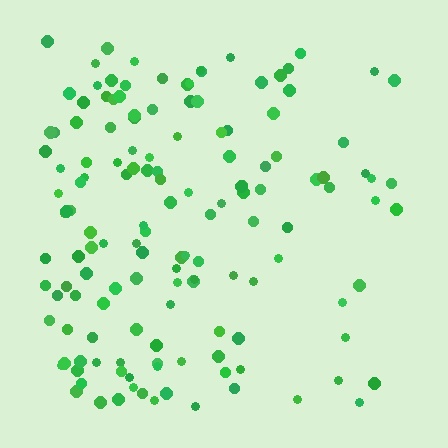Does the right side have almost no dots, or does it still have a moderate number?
Still a moderate number, just noticeably fewer than the left.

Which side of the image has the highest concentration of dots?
The left.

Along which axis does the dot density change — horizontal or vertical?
Horizontal.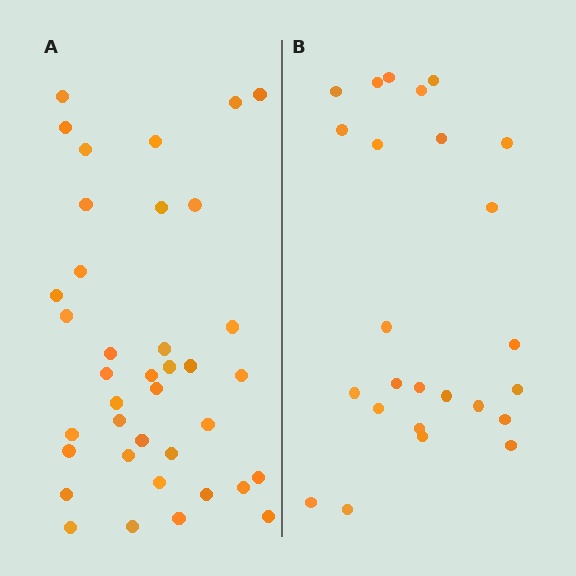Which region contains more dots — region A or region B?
Region A (the left region) has more dots.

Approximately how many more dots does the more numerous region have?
Region A has approximately 15 more dots than region B.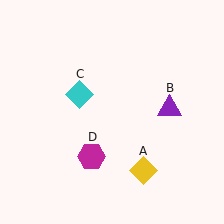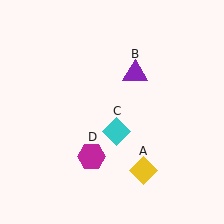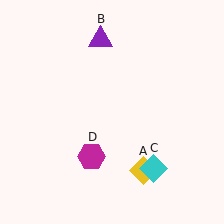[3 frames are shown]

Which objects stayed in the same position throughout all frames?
Yellow diamond (object A) and magenta hexagon (object D) remained stationary.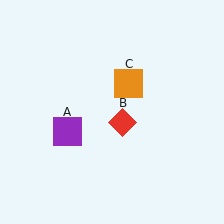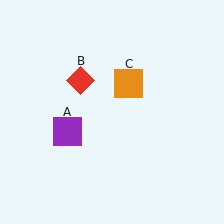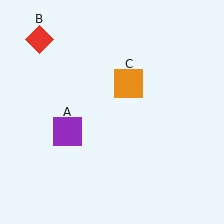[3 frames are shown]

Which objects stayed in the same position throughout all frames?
Purple square (object A) and orange square (object C) remained stationary.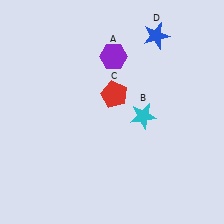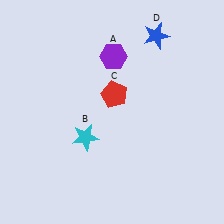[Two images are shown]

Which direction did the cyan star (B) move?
The cyan star (B) moved left.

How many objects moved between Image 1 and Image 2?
1 object moved between the two images.